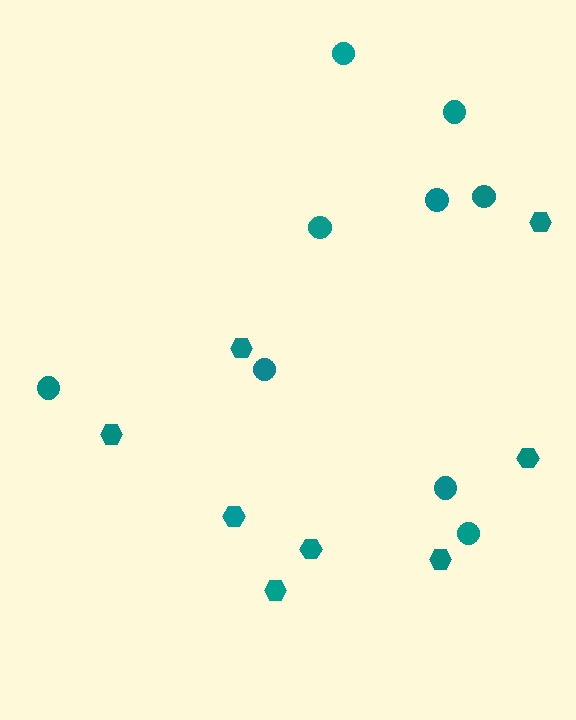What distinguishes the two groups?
There are 2 groups: one group of circles (9) and one group of hexagons (8).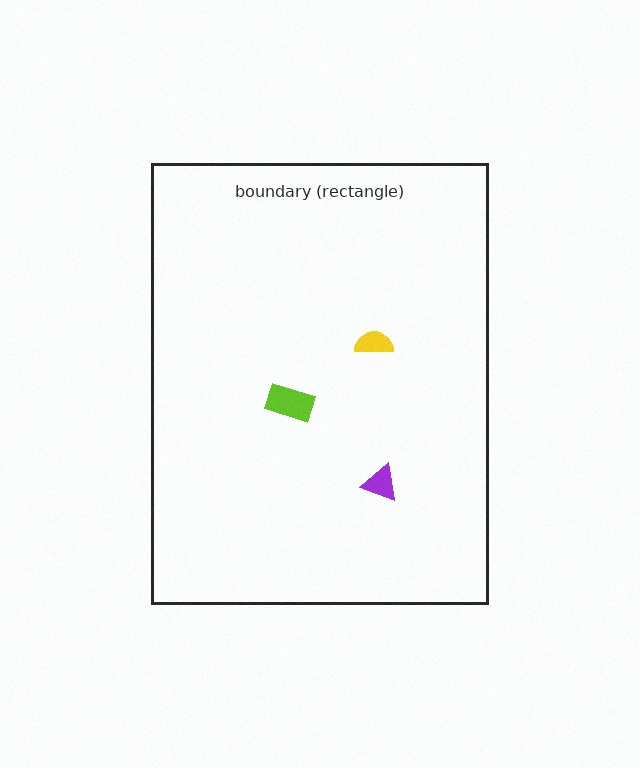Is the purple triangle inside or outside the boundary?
Inside.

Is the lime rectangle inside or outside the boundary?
Inside.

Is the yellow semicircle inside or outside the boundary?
Inside.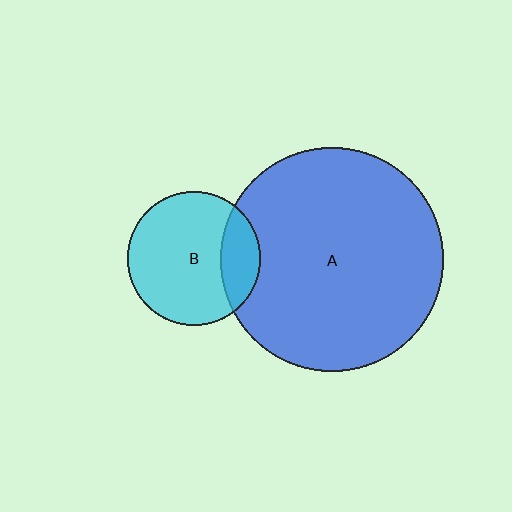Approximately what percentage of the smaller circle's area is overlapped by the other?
Approximately 20%.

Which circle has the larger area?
Circle A (blue).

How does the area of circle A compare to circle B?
Approximately 2.8 times.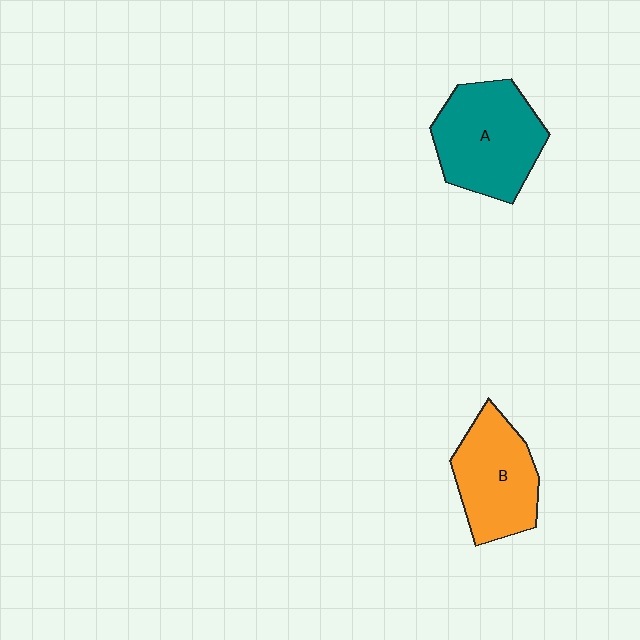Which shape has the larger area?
Shape A (teal).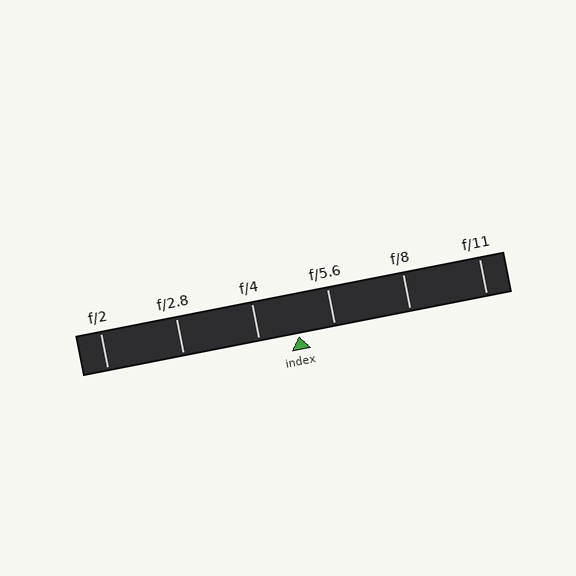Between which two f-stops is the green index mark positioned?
The index mark is between f/4 and f/5.6.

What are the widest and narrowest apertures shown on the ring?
The widest aperture shown is f/2 and the narrowest is f/11.